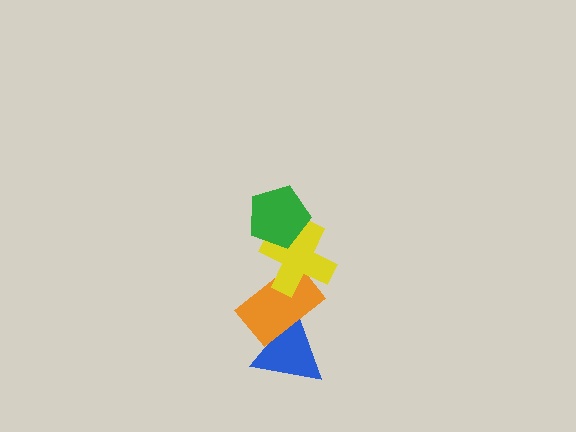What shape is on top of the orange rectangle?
The yellow cross is on top of the orange rectangle.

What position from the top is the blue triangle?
The blue triangle is 4th from the top.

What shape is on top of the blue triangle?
The orange rectangle is on top of the blue triangle.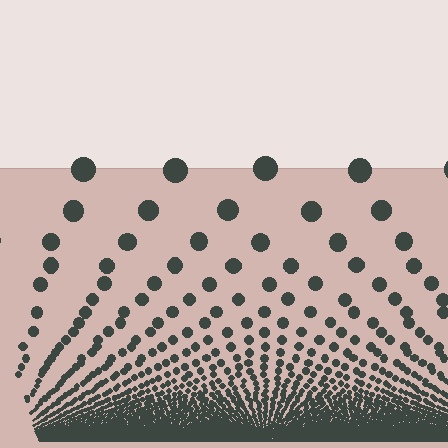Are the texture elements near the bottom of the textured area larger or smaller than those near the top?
Smaller. The gradient is inverted — elements near the bottom are smaller and denser.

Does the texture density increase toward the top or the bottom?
Density increases toward the bottom.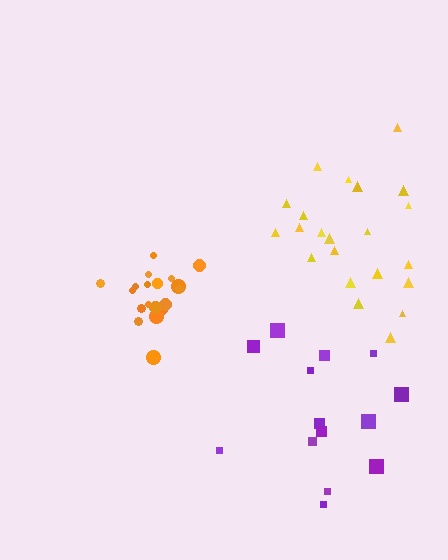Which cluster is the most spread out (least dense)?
Purple.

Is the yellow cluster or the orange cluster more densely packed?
Orange.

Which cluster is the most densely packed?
Orange.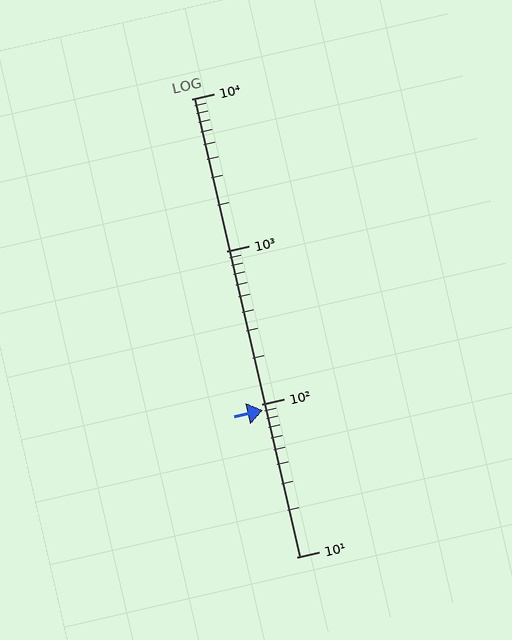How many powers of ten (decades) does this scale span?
The scale spans 3 decades, from 10 to 10000.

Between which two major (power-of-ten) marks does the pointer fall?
The pointer is between 10 and 100.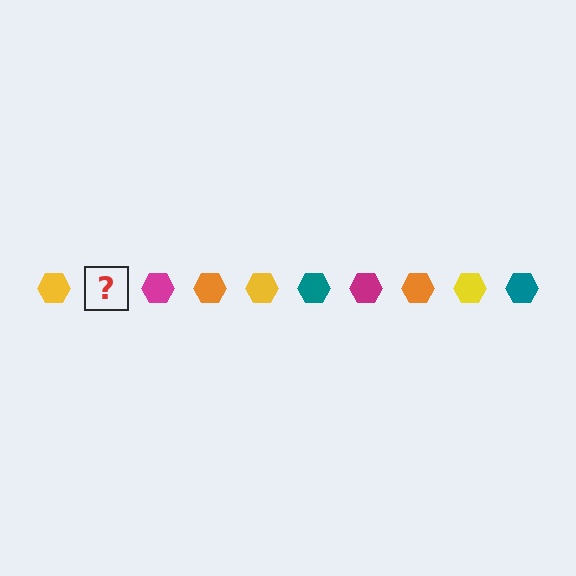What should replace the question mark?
The question mark should be replaced with a teal hexagon.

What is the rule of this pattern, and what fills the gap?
The rule is that the pattern cycles through yellow, teal, magenta, orange hexagons. The gap should be filled with a teal hexagon.